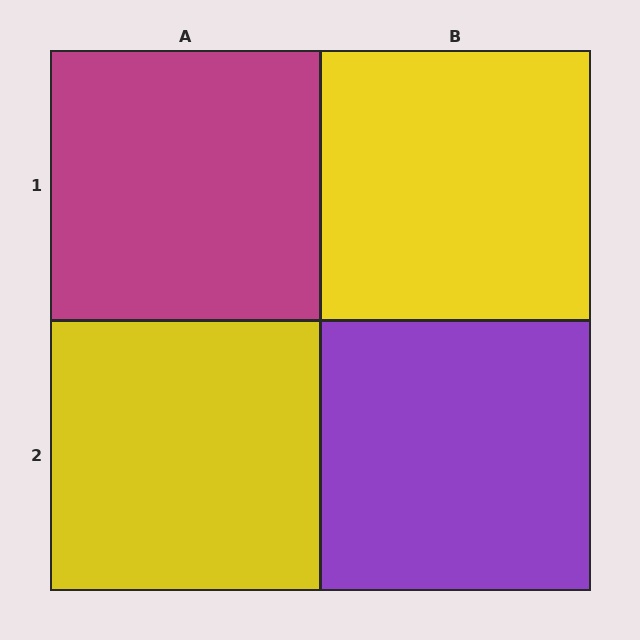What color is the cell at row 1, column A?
Magenta.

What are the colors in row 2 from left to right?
Yellow, purple.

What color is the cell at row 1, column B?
Yellow.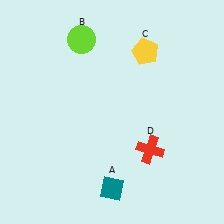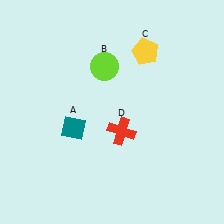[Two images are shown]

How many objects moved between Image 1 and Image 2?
3 objects moved between the two images.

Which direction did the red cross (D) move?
The red cross (D) moved left.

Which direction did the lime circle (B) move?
The lime circle (B) moved down.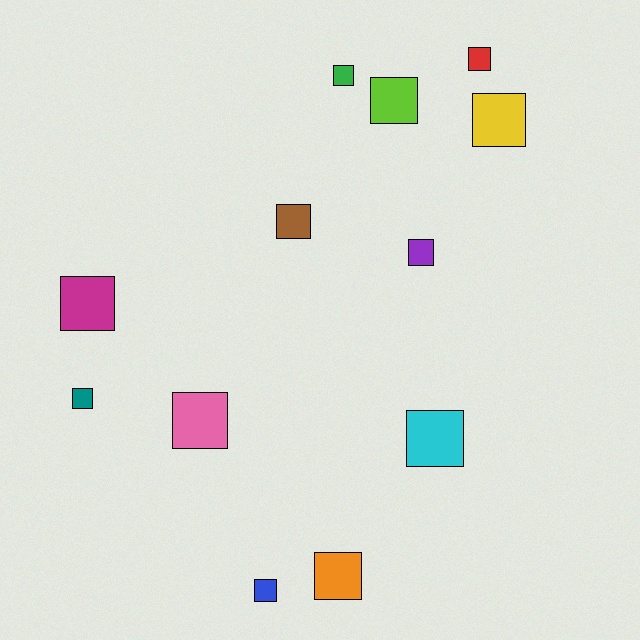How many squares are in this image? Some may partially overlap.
There are 12 squares.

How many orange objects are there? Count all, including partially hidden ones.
There is 1 orange object.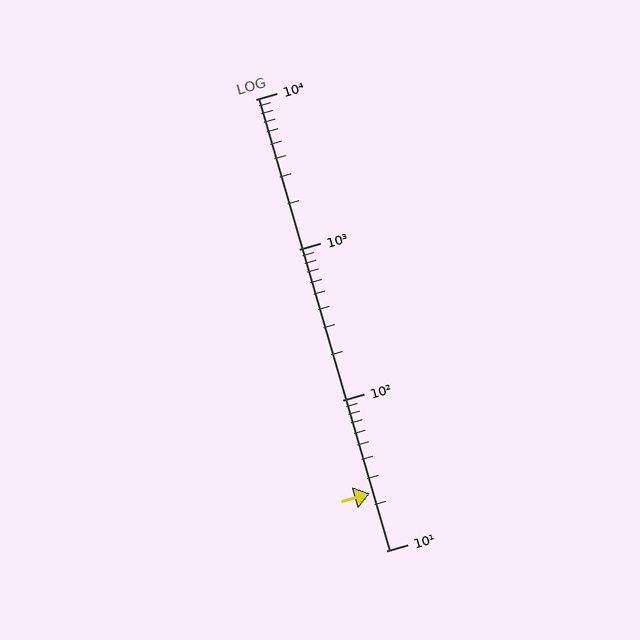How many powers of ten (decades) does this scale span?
The scale spans 3 decades, from 10 to 10000.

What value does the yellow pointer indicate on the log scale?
The pointer indicates approximately 24.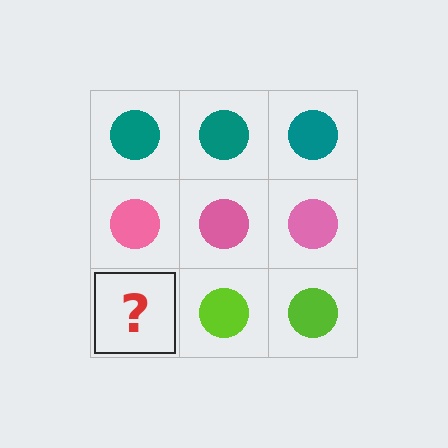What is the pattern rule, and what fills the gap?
The rule is that each row has a consistent color. The gap should be filled with a lime circle.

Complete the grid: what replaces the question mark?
The question mark should be replaced with a lime circle.